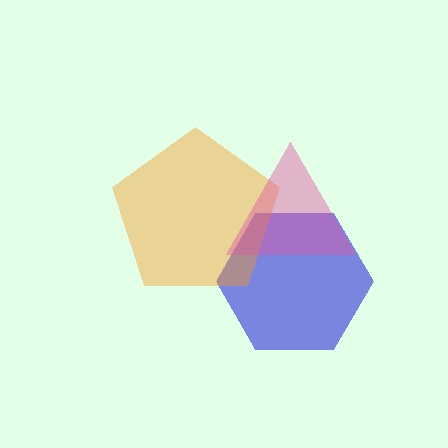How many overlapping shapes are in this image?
There are 3 overlapping shapes in the image.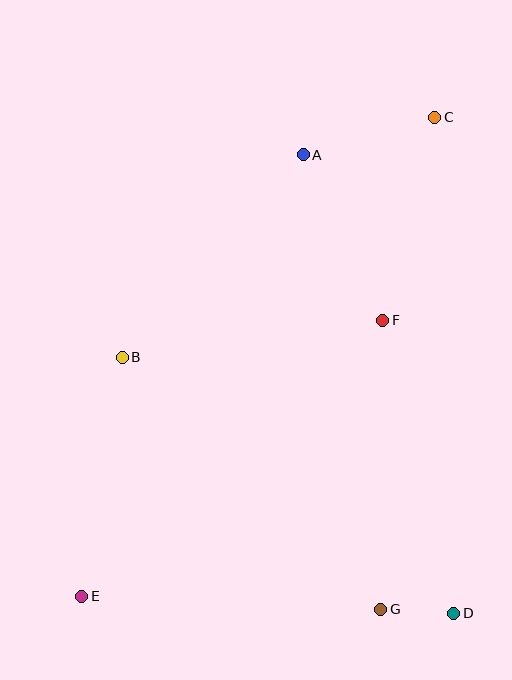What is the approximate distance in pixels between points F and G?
The distance between F and G is approximately 289 pixels.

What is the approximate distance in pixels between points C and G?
The distance between C and G is approximately 495 pixels.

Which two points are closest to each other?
Points D and G are closest to each other.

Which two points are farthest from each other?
Points C and E are farthest from each other.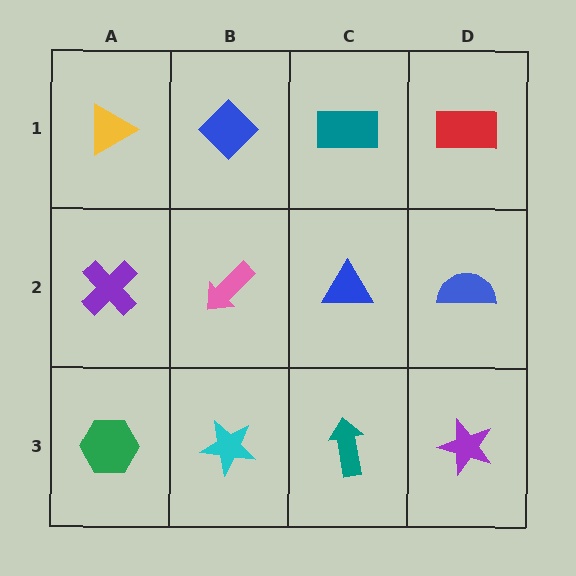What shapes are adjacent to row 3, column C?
A blue triangle (row 2, column C), a cyan star (row 3, column B), a purple star (row 3, column D).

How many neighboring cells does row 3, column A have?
2.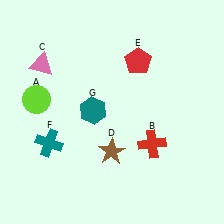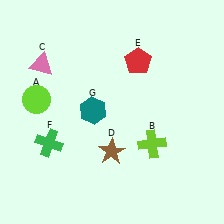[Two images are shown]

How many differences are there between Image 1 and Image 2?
There are 2 differences between the two images.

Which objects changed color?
B changed from red to lime. F changed from teal to green.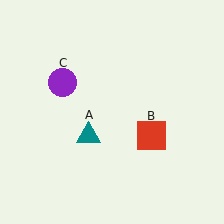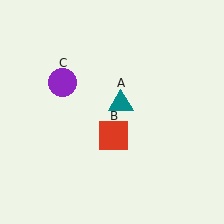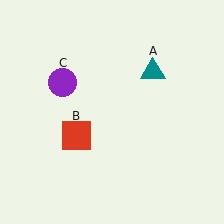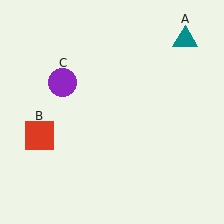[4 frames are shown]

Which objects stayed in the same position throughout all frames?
Purple circle (object C) remained stationary.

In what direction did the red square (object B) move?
The red square (object B) moved left.